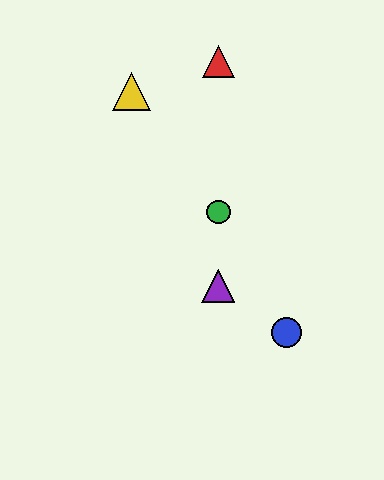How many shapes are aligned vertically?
3 shapes (the red triangle, the green circle, the purple triangle) are aligned vertically.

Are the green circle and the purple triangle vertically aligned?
Yes, both are at x≈218.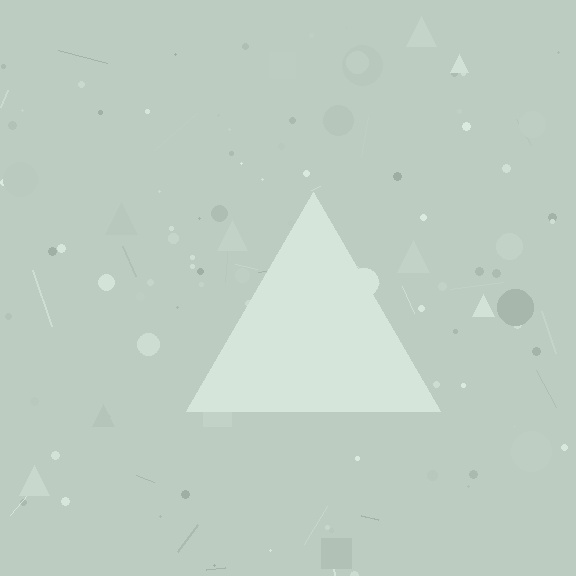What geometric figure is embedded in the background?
A triangle is embedded in the background.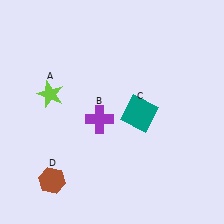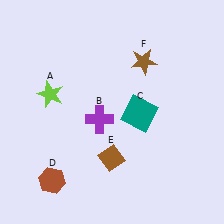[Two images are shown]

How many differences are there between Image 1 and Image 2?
There are 2 differences between the two images.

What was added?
A brown diamond (E), a brown star (F) were added in Image 2.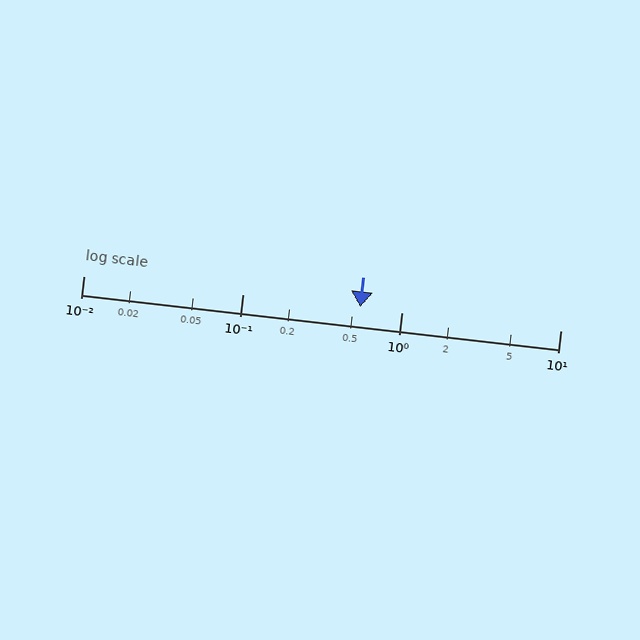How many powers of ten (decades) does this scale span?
The scale spans 3 decades, from 0.01 to 10.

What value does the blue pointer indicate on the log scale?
The pointer indicates approximately 0.55.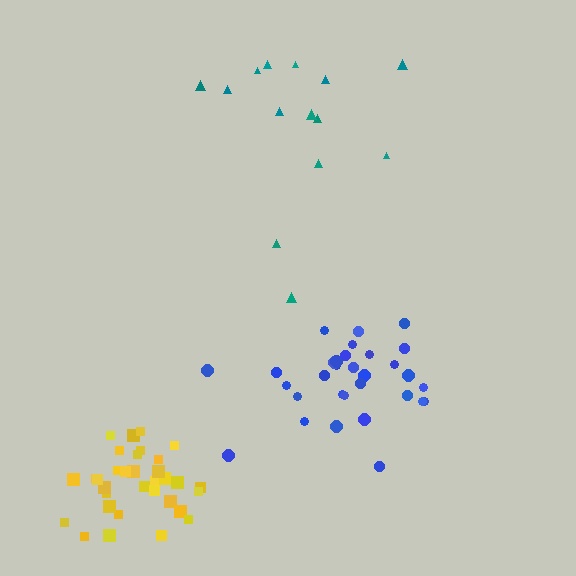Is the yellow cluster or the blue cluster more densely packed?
Yellow.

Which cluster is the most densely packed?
Yellow.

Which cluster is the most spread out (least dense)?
Teal.